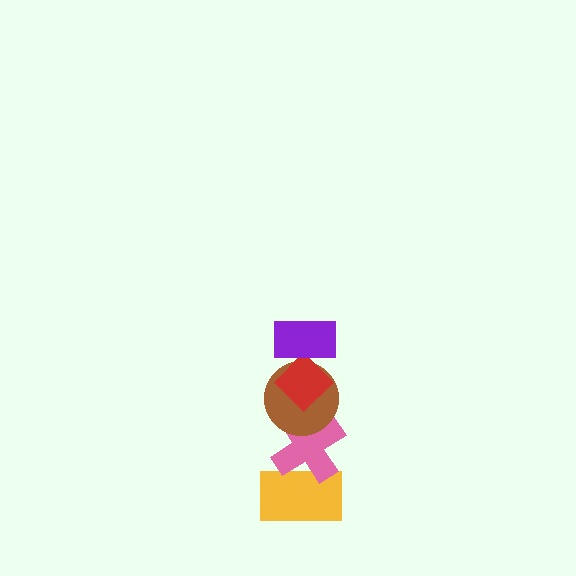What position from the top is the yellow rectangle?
The yellow rectangle is 5th from the top.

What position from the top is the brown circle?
The brown circle is 3rd from the top.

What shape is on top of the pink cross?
The brown circle is on top of the pink cross.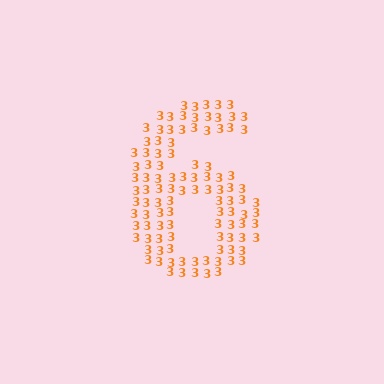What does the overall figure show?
The overall figure shows the digit 6.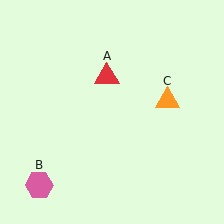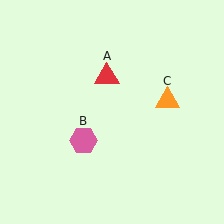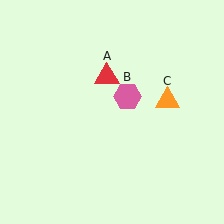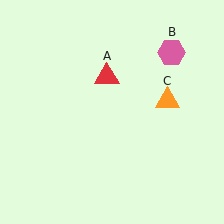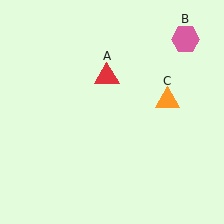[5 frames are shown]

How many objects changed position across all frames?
1 object changed position: pink hexagon (object B).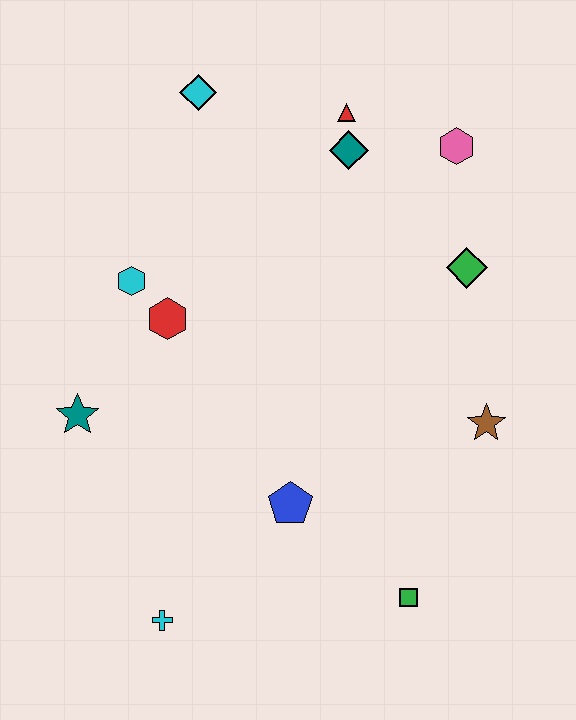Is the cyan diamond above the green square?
Yes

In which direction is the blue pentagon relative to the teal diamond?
The blue pentagon is below the teal diamond.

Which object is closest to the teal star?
The red hexagon is closest to the teal star.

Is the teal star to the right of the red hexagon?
No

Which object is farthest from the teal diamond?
The cyan cross is farthest from the teal diamond.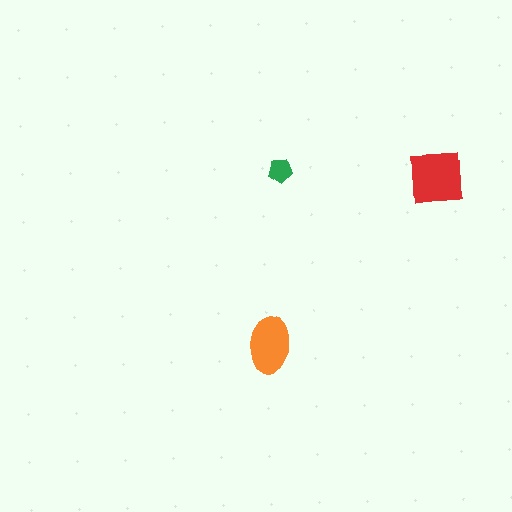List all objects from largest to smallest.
The red square, the orange ellipse, the green pentagon.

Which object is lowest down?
The orange ellipse is bottommost.